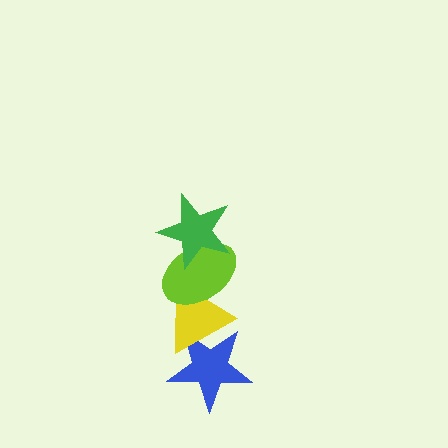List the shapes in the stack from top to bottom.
From top to bottom: the green star, the lime ellipse, the yellow triangle, the blue star.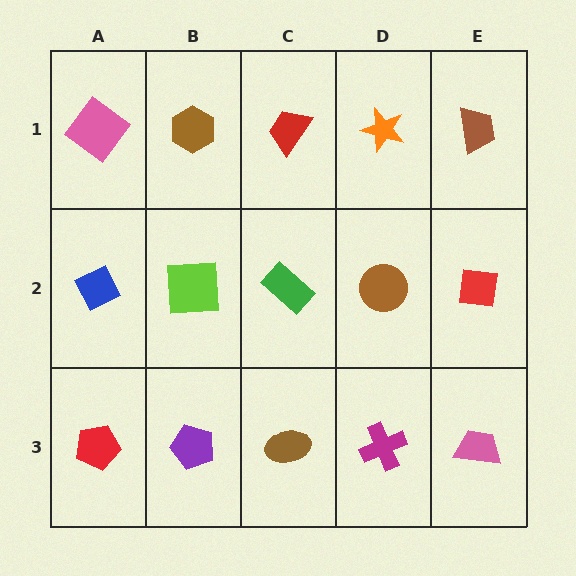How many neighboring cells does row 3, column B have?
3.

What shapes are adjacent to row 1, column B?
A lime square (row 2, column B), a pink diamond (row 1, column A), a red trapezoid (row 1, column C).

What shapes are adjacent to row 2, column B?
A brown hexagon (row 1, column B), a purple pentagon (row 3, column B), a blue diamond (row 2, column A), a green rectangle (row 2, column C).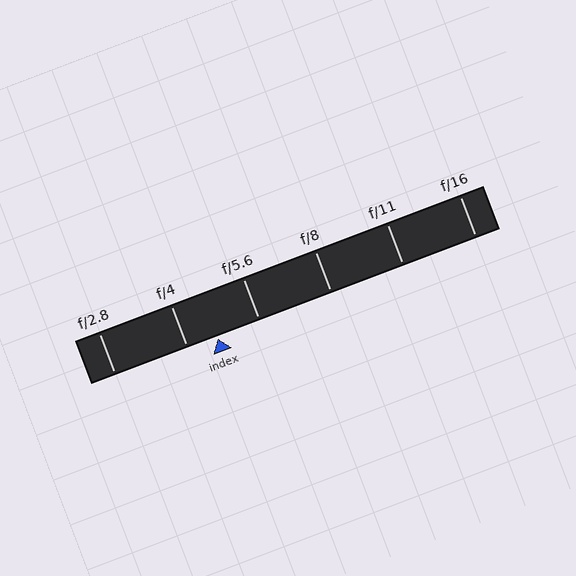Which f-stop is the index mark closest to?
The index mark is closest to f/4.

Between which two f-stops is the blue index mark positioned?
The index mark is between f/4 and f/5.6.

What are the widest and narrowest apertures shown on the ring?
The widest aperture shown is f/2.8 and the narrowest is f/16.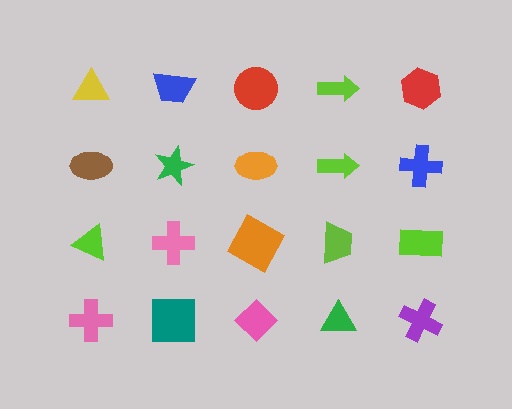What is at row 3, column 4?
A lime trapezoid.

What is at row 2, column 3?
An orange ellipse.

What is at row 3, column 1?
A lime triangle.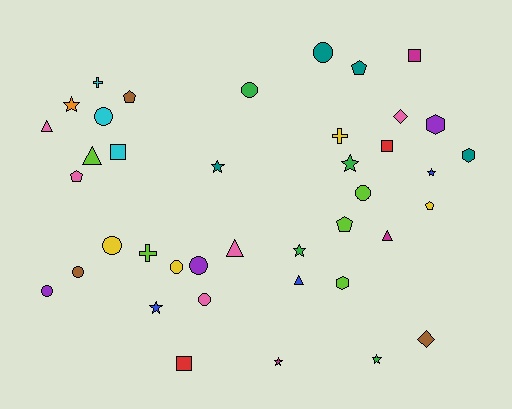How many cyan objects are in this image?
There are 3 cyan objects.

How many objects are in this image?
There are 40 objects.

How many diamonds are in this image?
There are 2 diamonds.